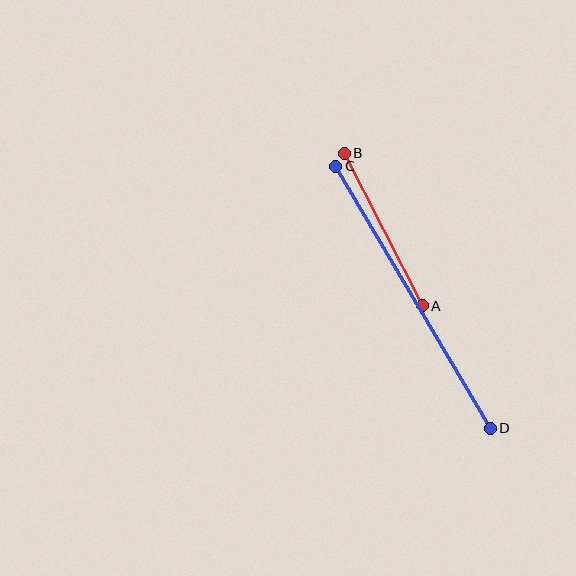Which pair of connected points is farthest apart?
Points C and D are farthest apart.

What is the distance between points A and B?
The distance is approximately 171 pixels.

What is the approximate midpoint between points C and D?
The midpoint is at approximately (413, 297) pixels.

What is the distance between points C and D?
The distance is approximately 304 pixels.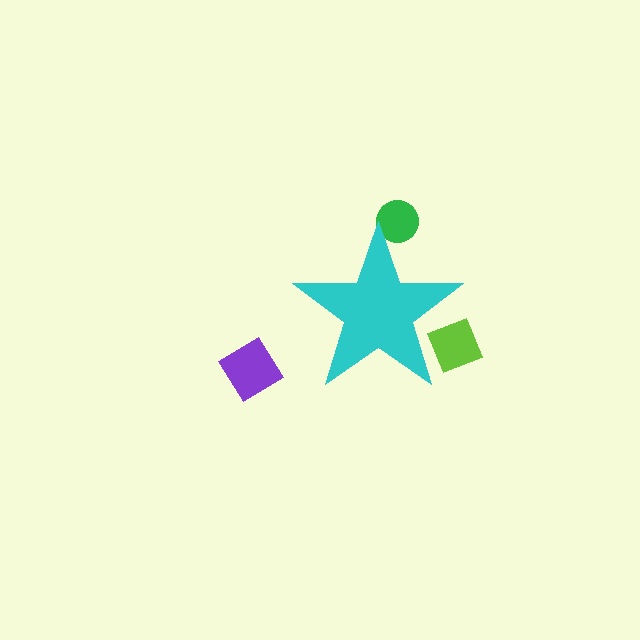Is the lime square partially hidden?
Yes, the lime square is partially hidden behind the cyan star.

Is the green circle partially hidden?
Yes, the green circle is partially hidden behind the cyan star.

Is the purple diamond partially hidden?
No, the purple diamond is fully visible.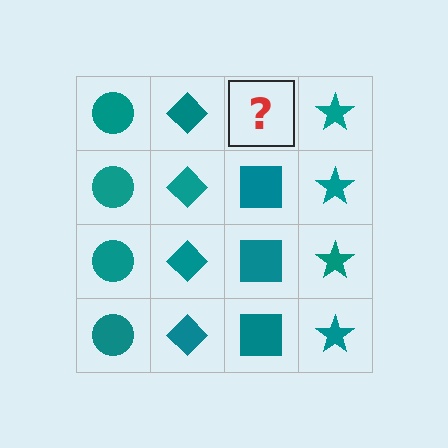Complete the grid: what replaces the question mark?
The question mark should be replaced with a teal square.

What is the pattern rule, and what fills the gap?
The rule is that each column has a consistent shape. The gap should be filled with a teal square.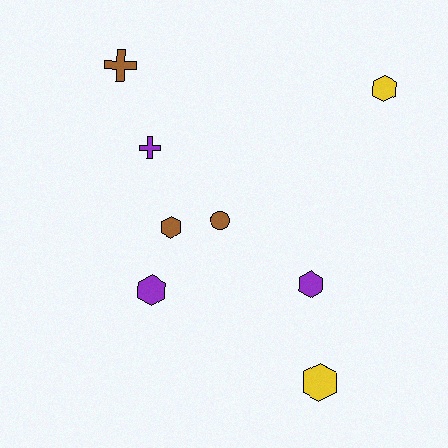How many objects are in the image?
There are 8 objects.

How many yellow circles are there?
There are no yellow circles.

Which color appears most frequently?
Brown, with 3 objects.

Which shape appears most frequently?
Hexagon, with 5 objects.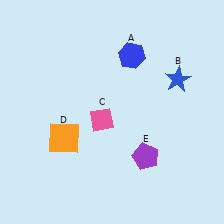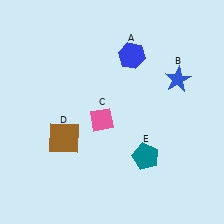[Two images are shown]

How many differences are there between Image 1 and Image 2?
There are 2 differences between the two images.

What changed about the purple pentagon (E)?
In Image 1, E is purple. In Image 2, it changed to teal.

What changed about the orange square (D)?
In Image 1, D is orange. In Image 2, it changed to brown.